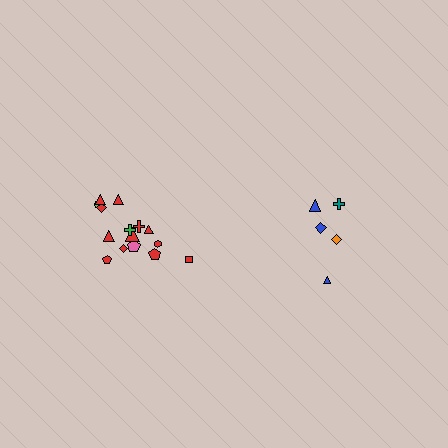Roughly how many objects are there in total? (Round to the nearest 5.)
Roughly 20 objects in total.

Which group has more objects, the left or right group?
The left group.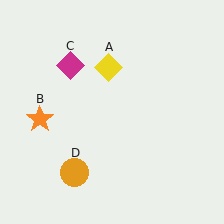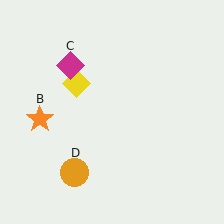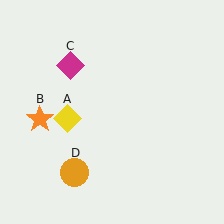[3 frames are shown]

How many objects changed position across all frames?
1 object changed position: yellow diamond (object A).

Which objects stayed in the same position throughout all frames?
Orange star (object B) and magenta diamond (object C) and orange circle (object D) remained stationary.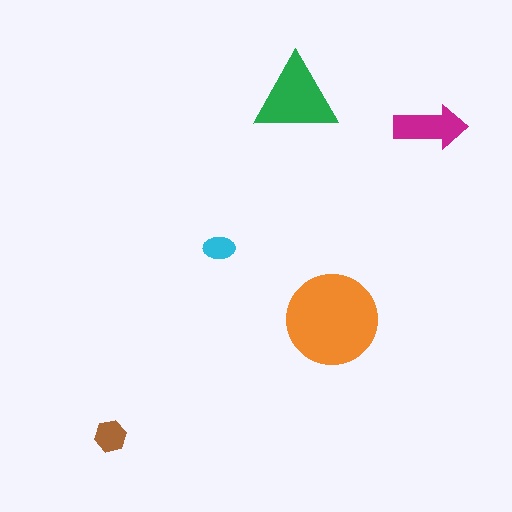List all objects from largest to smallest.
The orange circle, the green triangle, the magenta arrow, the brown hexagon, the cyan ellipse.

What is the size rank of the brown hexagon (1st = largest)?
4th.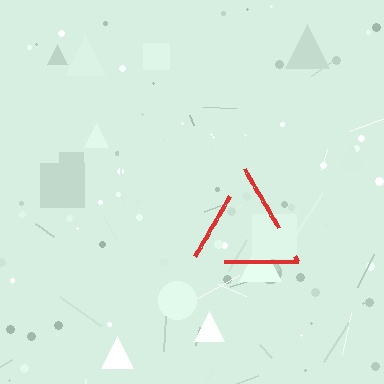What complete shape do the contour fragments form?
The contour fragments form a triangle.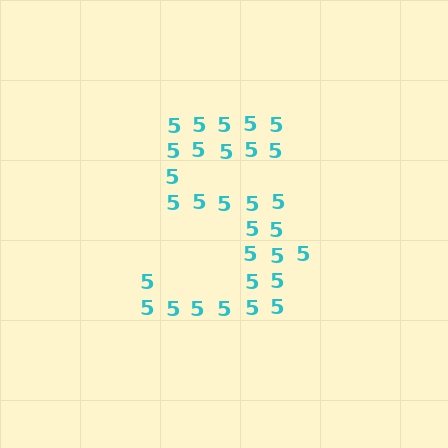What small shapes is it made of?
It is made of small digit 5's.